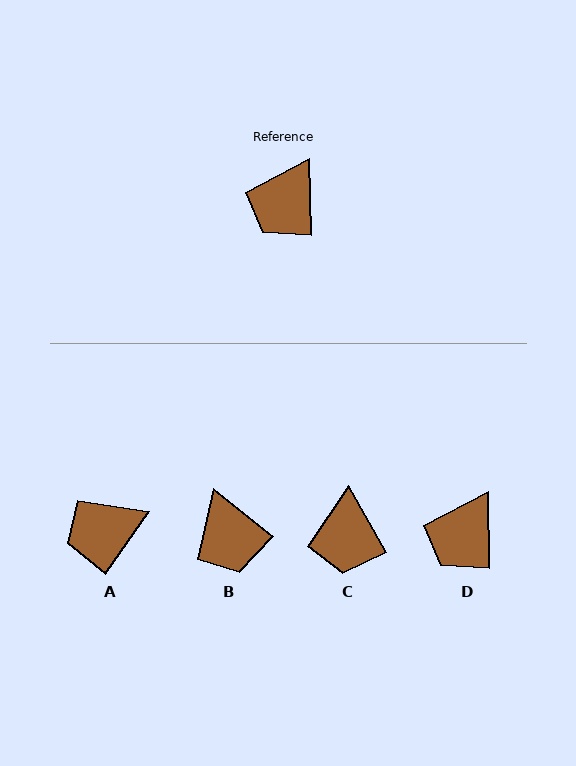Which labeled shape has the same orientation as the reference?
D.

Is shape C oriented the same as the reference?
No, it is off by about 28 degrees.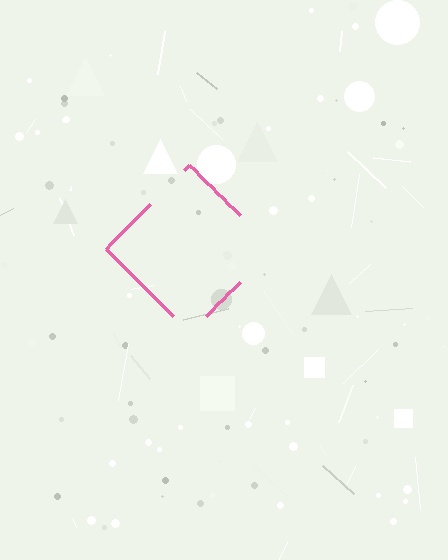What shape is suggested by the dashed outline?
The dashed outline suggests a diamond.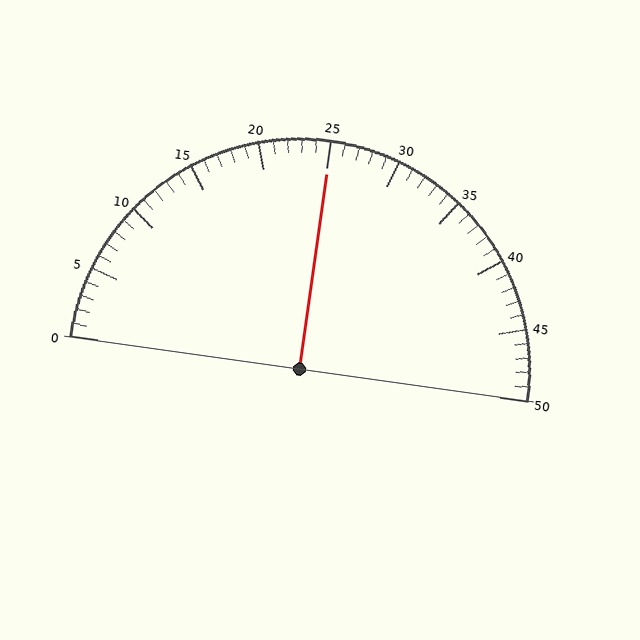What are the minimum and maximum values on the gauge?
The gauge ranges from 0 to 50.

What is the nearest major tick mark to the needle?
The nearest major tick mark is 25.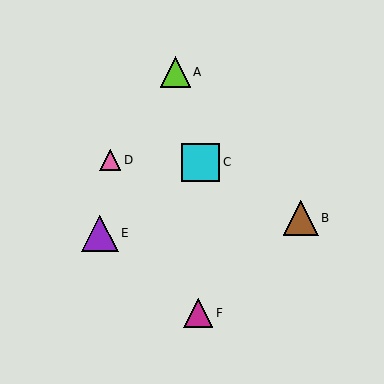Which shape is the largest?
The cyan square (labeled C) is the largest.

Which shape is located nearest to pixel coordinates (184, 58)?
The lime triangle (labeled A) at (175, 72) is nearest to that location.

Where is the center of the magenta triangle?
The center of the magenta triangle is at (198, 313).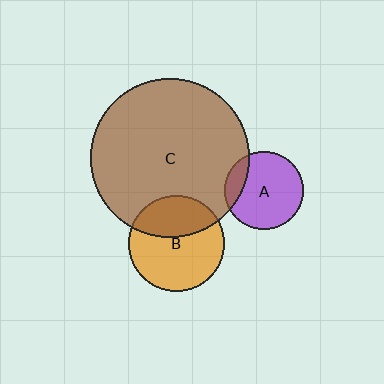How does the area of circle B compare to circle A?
Approximately 1.5 times.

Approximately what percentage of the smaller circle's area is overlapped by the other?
Approximately 15%.